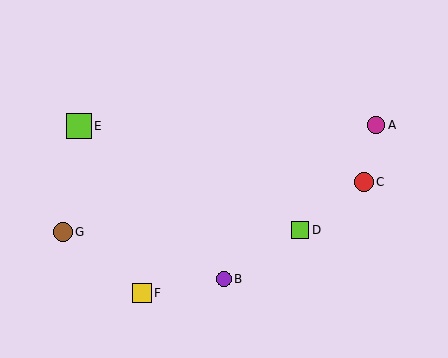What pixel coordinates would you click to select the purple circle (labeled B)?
Click at (224, 279) to select the purple circle B.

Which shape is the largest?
The lime square (labeled E) is the largest.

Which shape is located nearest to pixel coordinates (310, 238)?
The lime square (labeled D) at (300, 230) is nearest to that location.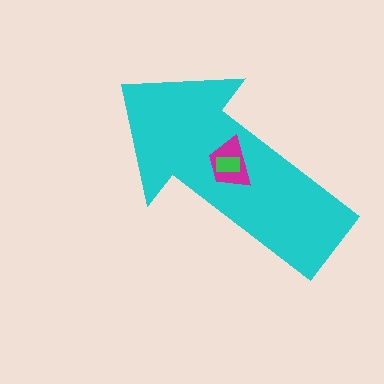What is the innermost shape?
The green rectangle.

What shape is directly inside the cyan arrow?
The magenta trapezoid.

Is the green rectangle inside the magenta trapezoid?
Yes.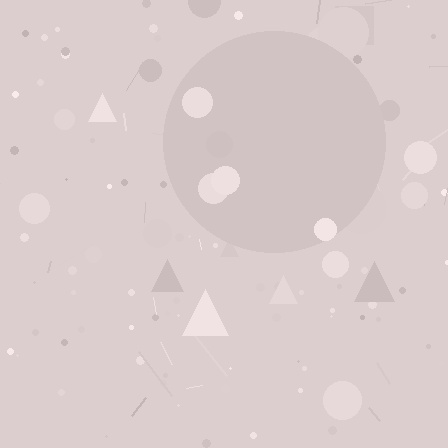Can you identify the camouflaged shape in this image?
The camouflaged shape is a circle.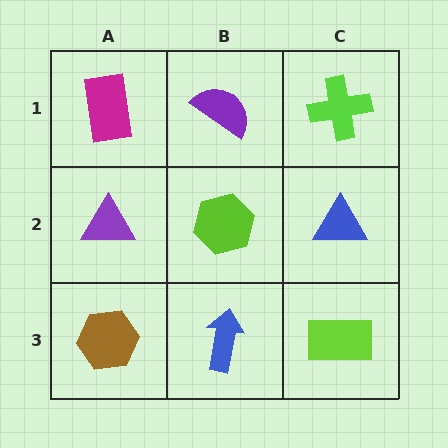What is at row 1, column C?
A lime cross.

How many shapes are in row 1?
3 shapes.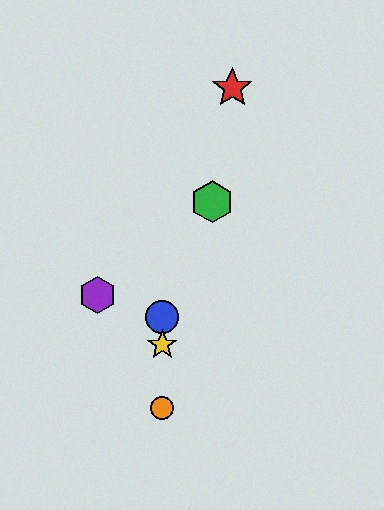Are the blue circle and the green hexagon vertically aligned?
No, the blue circle is at x≈162 and the green hexagon is at x≈212.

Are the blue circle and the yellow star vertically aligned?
Yes, both are at x≈162.